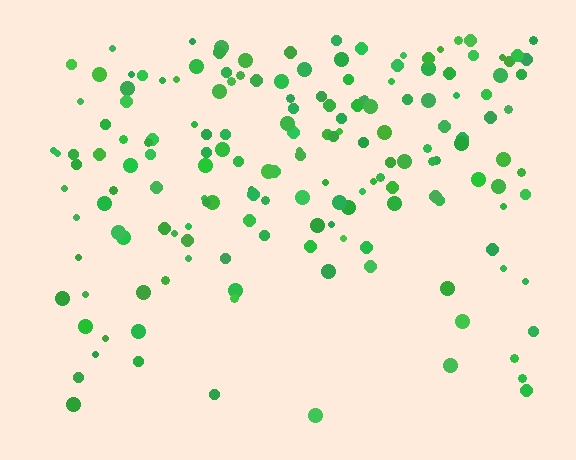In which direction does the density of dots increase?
From bottom to top, with the top side densest.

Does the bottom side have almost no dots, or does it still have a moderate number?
Still a moderate number, just noticeably fewer than the top.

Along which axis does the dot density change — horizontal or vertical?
Vertical.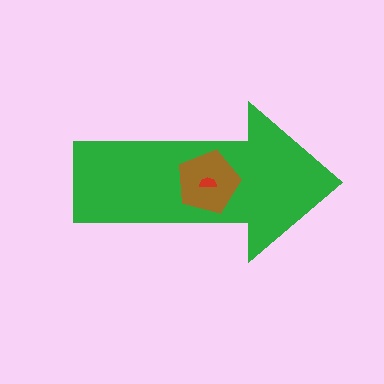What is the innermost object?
The red semicircle.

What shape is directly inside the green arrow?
The brown pentagon.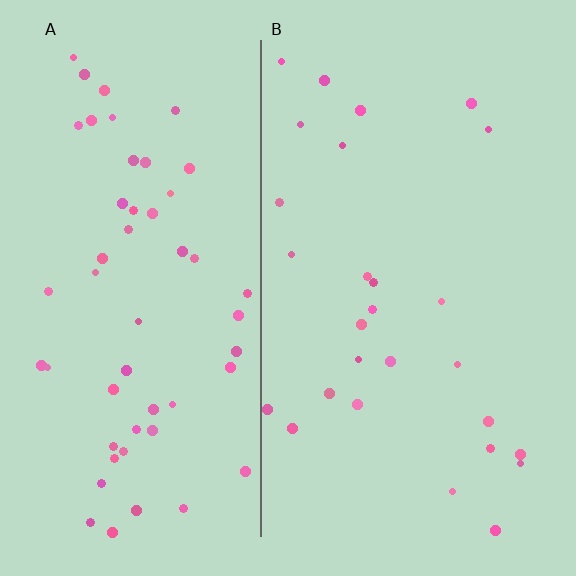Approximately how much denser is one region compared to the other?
Approximately 2.0× — region A over region B.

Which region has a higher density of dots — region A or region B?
A (the left).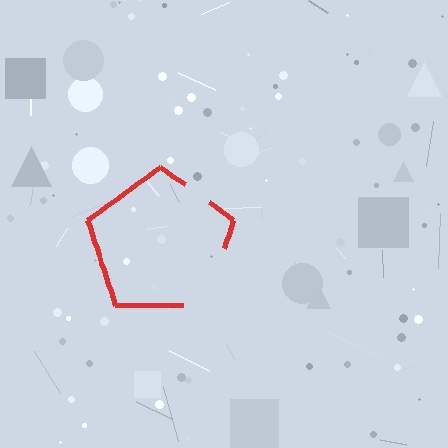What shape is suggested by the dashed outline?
The dashed outline suggests a pentagon.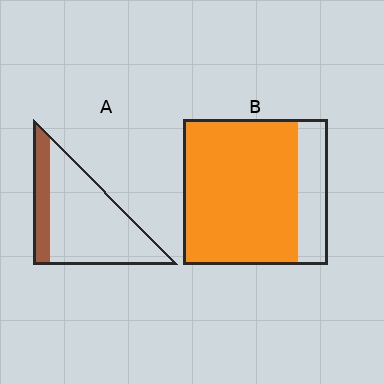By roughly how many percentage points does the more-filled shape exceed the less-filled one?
By roughly 55 percentage points (B over A).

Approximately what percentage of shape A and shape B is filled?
A is approximately 20% and B is approximately 80%.